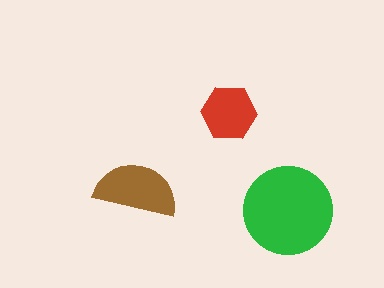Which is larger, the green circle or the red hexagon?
The green circle.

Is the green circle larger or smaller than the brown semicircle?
Larger.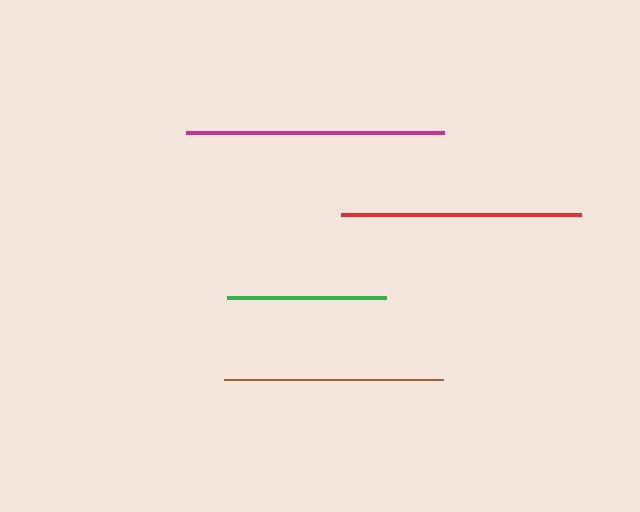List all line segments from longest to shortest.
From longest to shortest: magenta, red, brown, green.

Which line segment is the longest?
The magenta line is the longest at approximately 258 pixels.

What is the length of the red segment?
The red segment is approximately 240 pixels long.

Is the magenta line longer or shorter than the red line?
The magenta line is longer than the red line.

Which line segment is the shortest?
The green line is the shortest at approximately 160 pixels.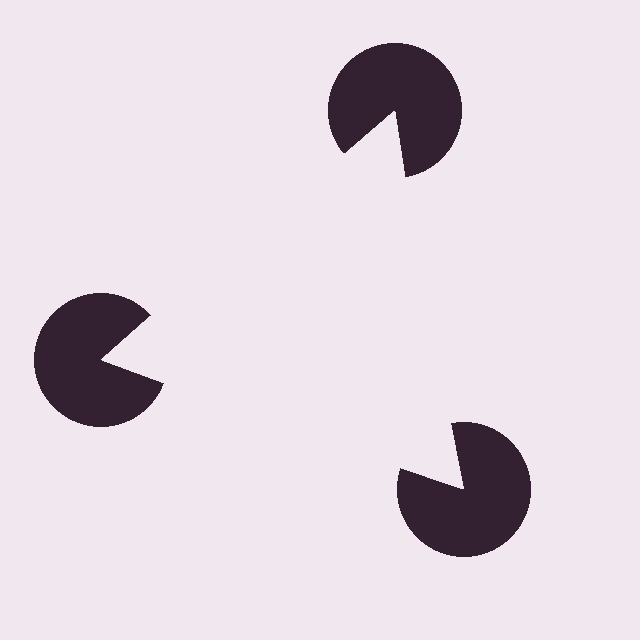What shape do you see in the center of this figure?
An illusory triangle — its edges are inferred from the aligned wedge cuts in the pac-man discs, not physically drawn.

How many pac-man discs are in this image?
There are 3 — one at each vertex of the illusory triangle.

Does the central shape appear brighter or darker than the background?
It typically appears slightly brighter than the background, even though no actual brightness change is drawn.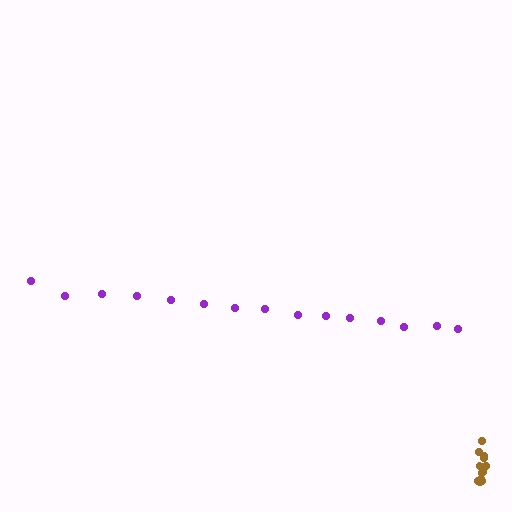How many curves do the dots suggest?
There are 2 distinct paths.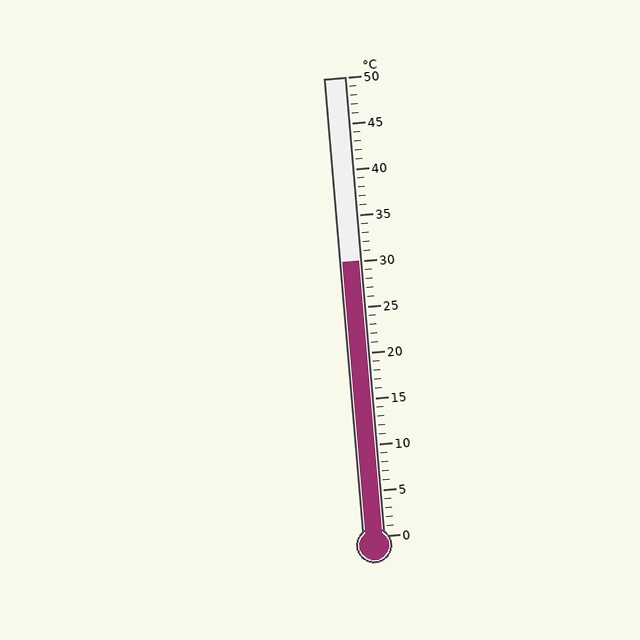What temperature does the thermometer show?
The thermometer shows approximately 30°C.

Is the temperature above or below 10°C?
The temperature is above 10°C.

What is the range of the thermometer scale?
The thermometer scale ranges from 0°C to 50°C.